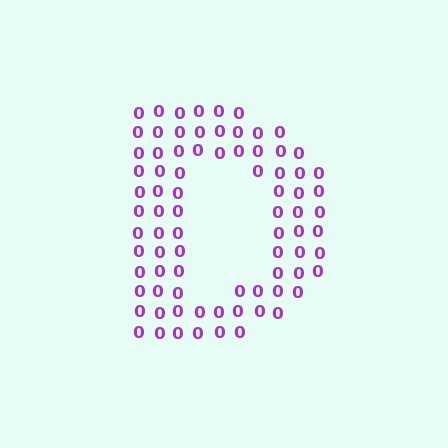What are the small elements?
The small elements are digit 0's.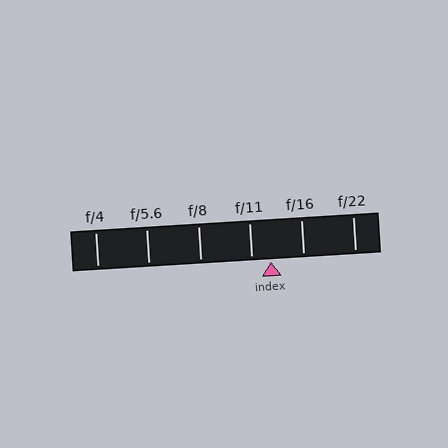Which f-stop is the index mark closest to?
The index mark is closest to f/11.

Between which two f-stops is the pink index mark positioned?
The index mark is between f/11 and f/16.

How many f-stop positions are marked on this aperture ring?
There are 6 f-stop positions marked.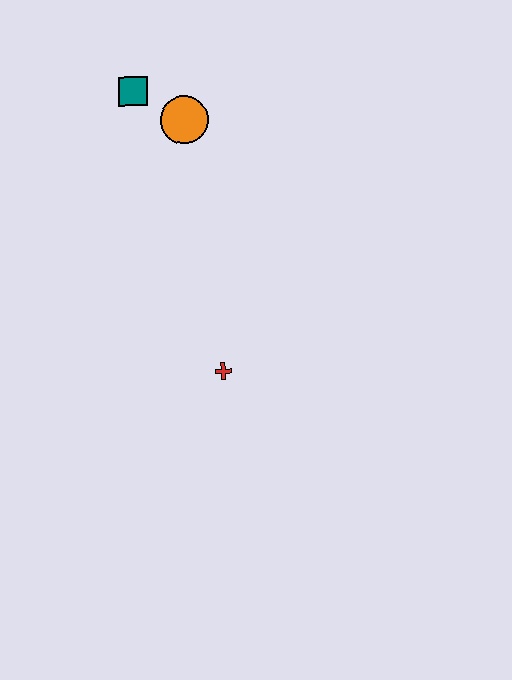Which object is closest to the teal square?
The orange circle is closest to the teal square.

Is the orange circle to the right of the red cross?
No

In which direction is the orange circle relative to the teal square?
The orange circle is to the right of the teal square.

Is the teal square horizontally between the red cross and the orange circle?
No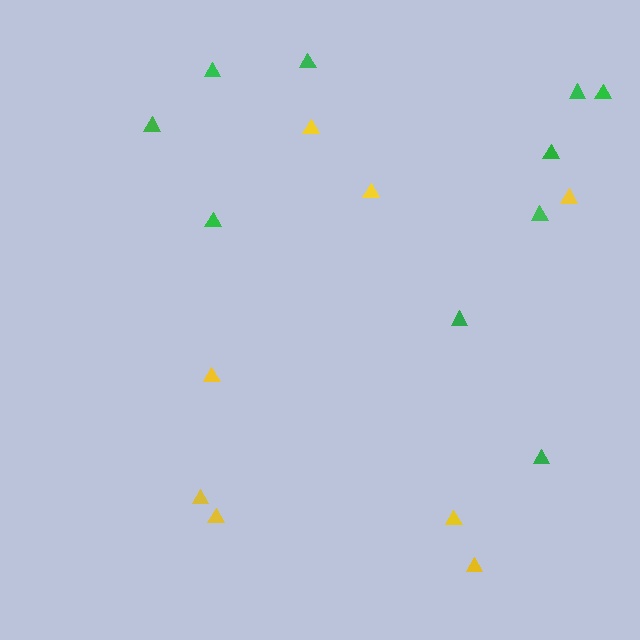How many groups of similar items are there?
There are 2 groups: one group of green triangles (10) and one group of yellow triangles (8).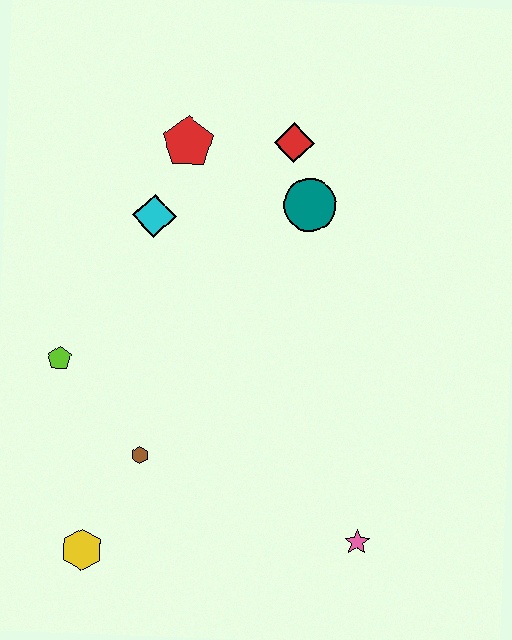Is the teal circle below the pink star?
No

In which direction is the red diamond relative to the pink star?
The red diamond is above the pink star.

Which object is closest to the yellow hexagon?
The brown hexagon is closest to the yellow hexagon.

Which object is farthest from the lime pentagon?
The pink star is farthest from the lime pentagon.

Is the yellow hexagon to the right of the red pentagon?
No